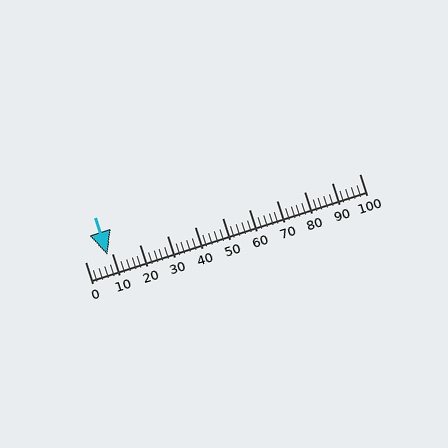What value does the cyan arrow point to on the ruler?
The cyan arrow points to approximately 8.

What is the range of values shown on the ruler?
The ruler shows values from 0 to 100.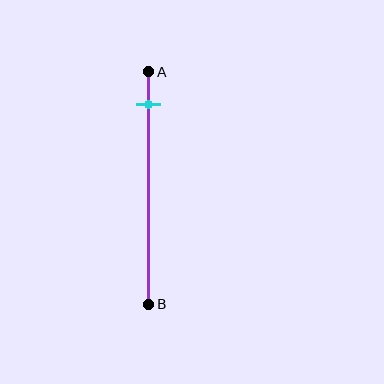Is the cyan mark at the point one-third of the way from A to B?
No, the mark is at about 15% from A, not at the 33% one-third point.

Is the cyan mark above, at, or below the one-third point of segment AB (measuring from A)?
The cyan mark is above the one-third point of segment AB.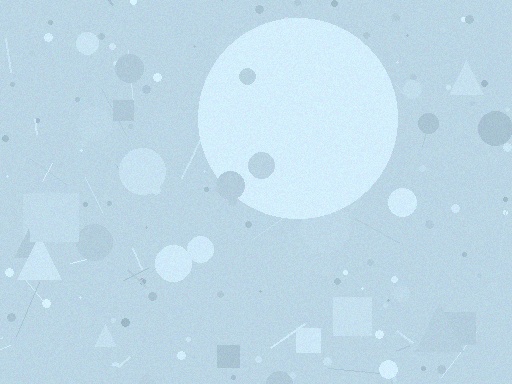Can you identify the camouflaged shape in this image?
The camouflaged shape is a circle.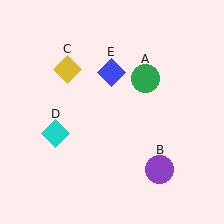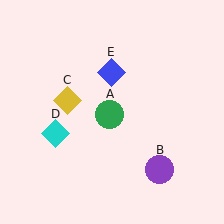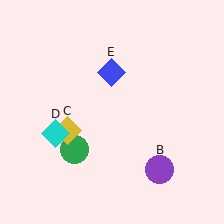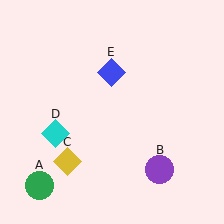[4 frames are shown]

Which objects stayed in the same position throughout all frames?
Purple circle (object B) and cyan diamond (object D) and blue diamond (object E) remained stationary.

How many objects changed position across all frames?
2 objects changed position: green circle (object A), yellow diamond (object C).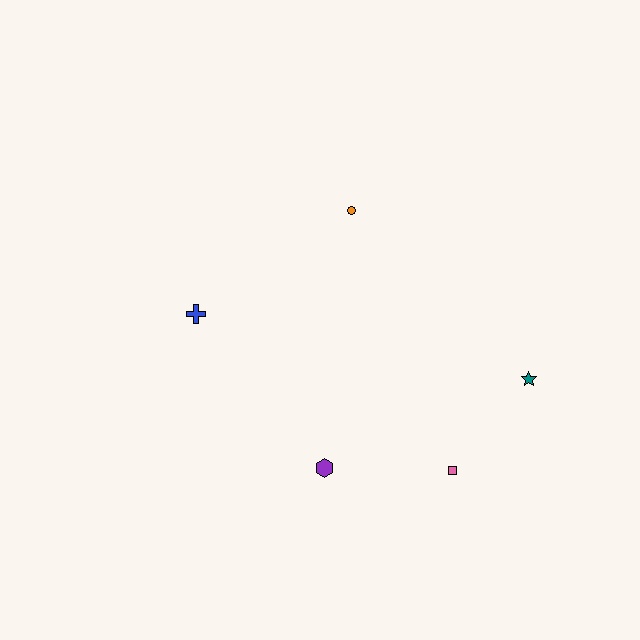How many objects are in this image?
There are 5 objects.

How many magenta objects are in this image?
There are no magenta objects.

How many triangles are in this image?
There are no triangles.